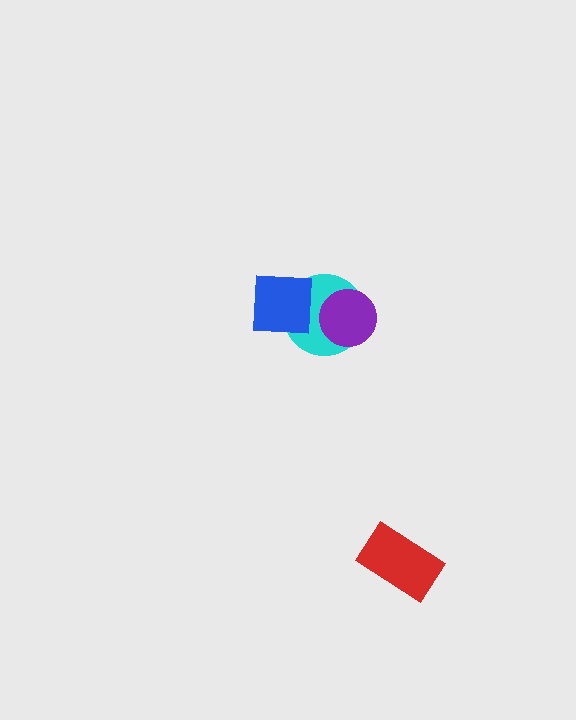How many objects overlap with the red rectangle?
0 objects overlap with the red rectangle.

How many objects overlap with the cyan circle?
2 objects overlap with the cyan circle.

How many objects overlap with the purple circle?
1 object overlaps with the purple circle.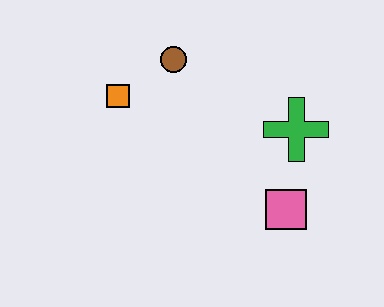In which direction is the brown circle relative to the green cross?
The brown circle is to the left of the green cross.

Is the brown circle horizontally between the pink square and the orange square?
Yes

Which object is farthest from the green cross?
The orange square is farthest from the green cross.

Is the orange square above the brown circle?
No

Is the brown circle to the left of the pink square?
Yes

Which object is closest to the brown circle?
The orange square is closest to the brown circle.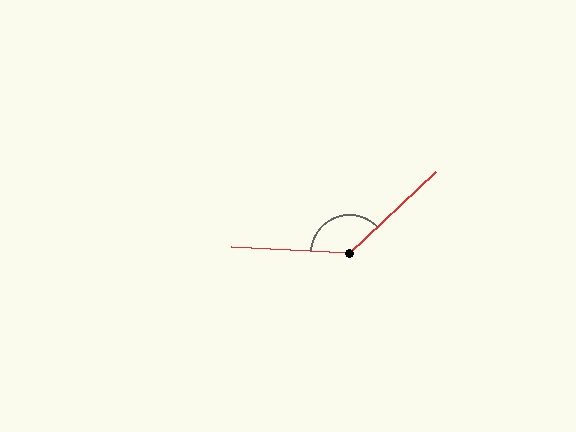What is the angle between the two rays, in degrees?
Approximately 134 degrees.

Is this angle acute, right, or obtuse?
It is obtuse.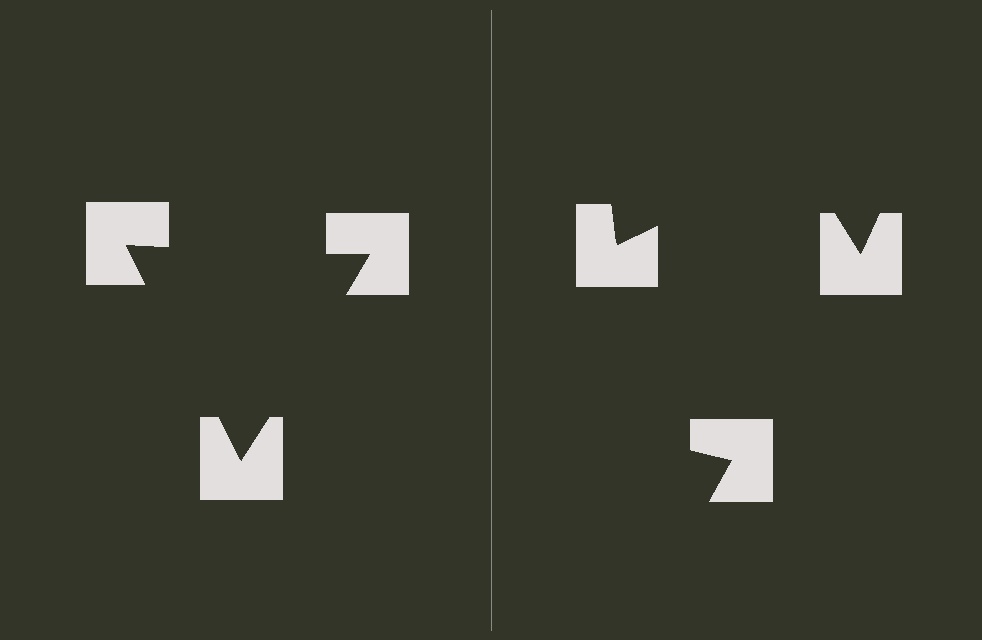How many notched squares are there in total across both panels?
6 — 3 on each side.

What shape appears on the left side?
An illusory triangle.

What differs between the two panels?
The notched squares are positioned identically on both sides; only the wedge orientations differ. On the left they align to a triangle; on the right they are misaligned.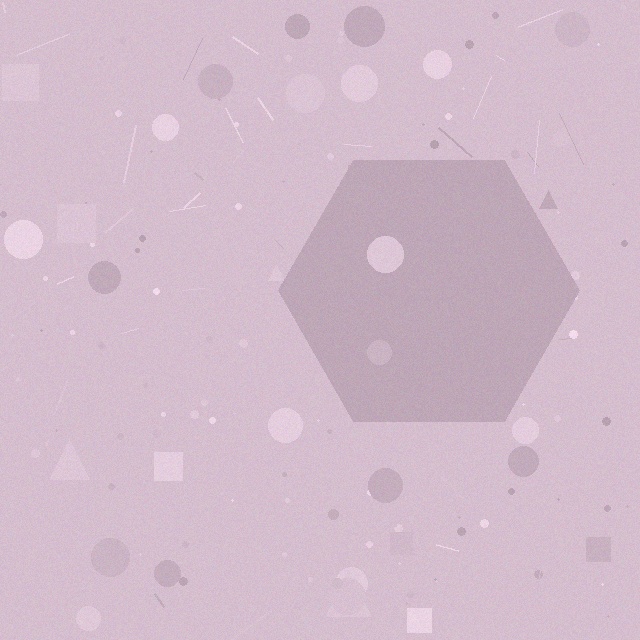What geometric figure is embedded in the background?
A hexagon is embedded in the background.